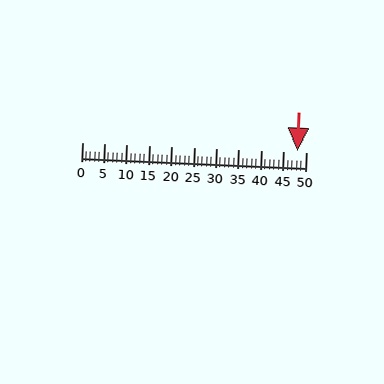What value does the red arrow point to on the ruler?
The red arrow points to approximately 48.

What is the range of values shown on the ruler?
The ruler shows values from 0 to 50.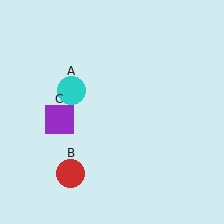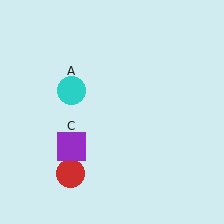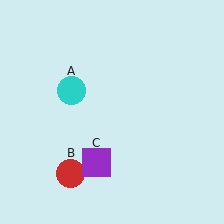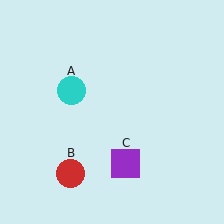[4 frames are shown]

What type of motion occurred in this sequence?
The purple square (object C) rotated counterclockwise around the center of the scene.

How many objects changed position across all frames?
1 object changed position: purple square (object C).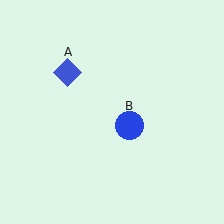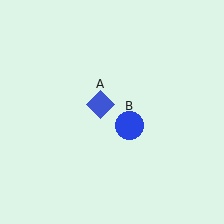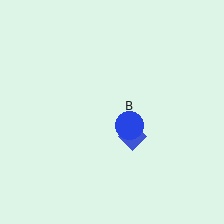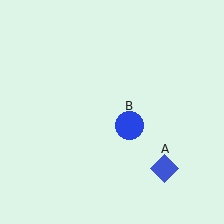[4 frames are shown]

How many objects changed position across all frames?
1 object changed position: blue diamond (object A).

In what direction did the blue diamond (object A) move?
The blue diamond (object A) moved down and to the right.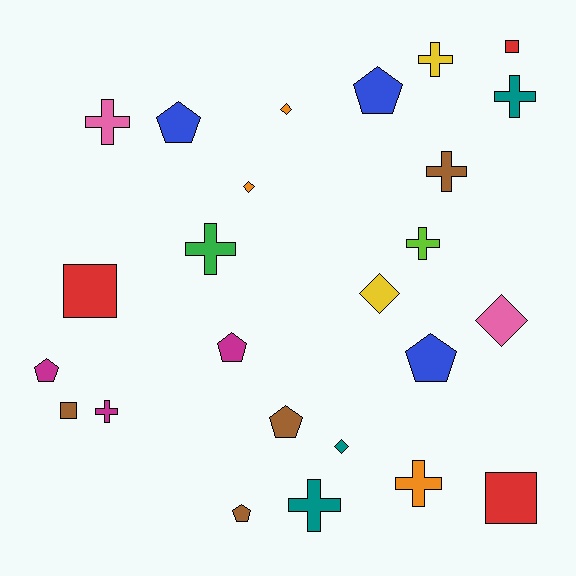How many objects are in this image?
There are 25 objects.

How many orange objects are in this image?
There are 3 orange objects.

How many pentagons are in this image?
There are 7 pentagons.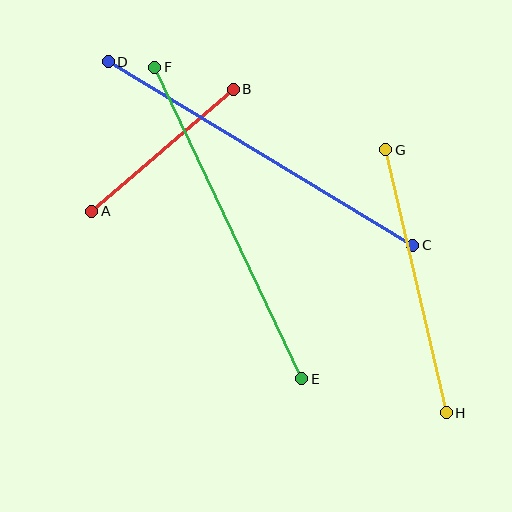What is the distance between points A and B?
The distance is approximately 187 pixels.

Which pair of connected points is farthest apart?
Points C and D are farthest apart.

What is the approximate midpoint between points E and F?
The midpoint is at approximately (228, 223) pixels.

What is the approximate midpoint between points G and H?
The midpoint is at approximately (416, 281) pixels.